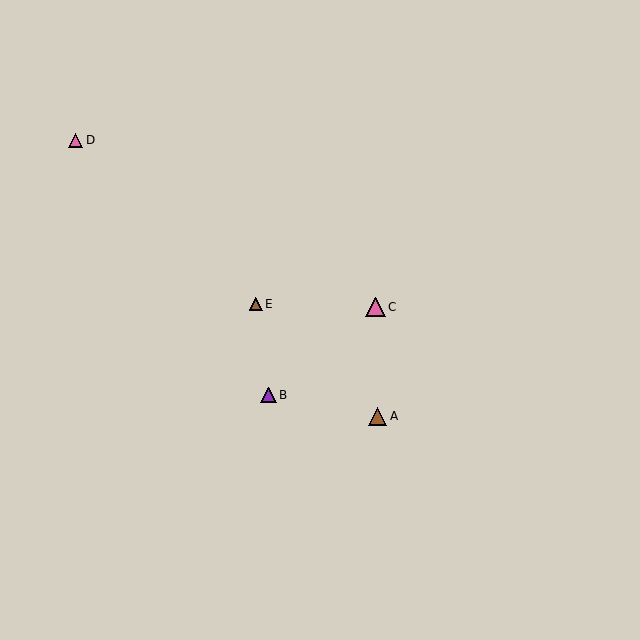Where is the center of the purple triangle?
The center of the purple triangle is at (269, 395).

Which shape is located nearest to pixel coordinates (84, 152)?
The pink triangle (labeled D) at (76, 140) is nearest to that location.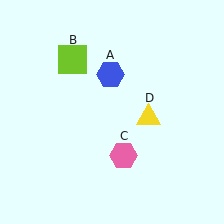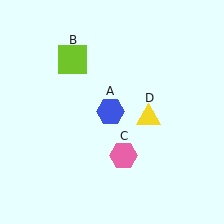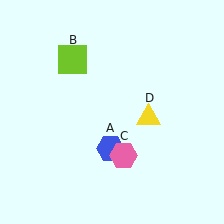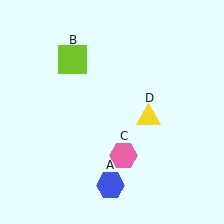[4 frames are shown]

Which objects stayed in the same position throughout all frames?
Lime square (object B) and pink hexagon (object C) and yellow triangle (object D) remained stationary.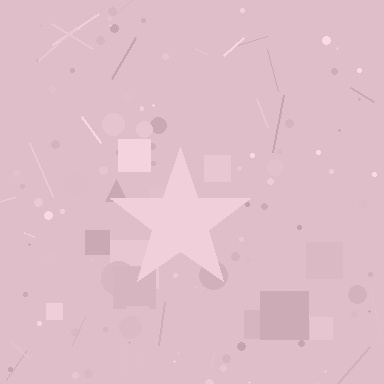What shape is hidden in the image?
A star is hidden in the image.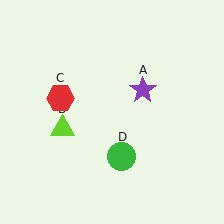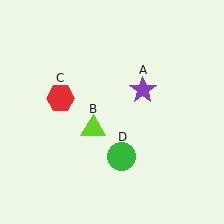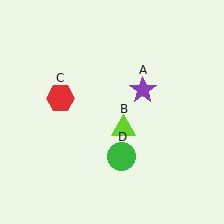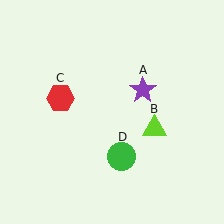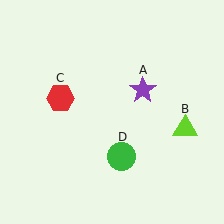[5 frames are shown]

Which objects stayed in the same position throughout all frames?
Purple star (object A) and red hexagon (object C) and green circle (object D) remained stationary.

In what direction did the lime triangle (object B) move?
The lime triangle (object B) moved right.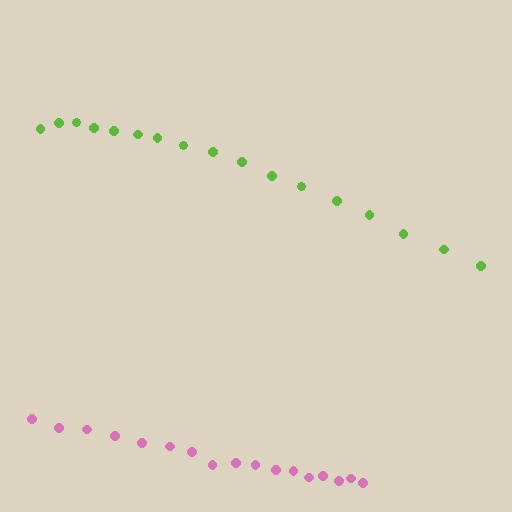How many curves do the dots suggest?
There are 2 distinct paths.